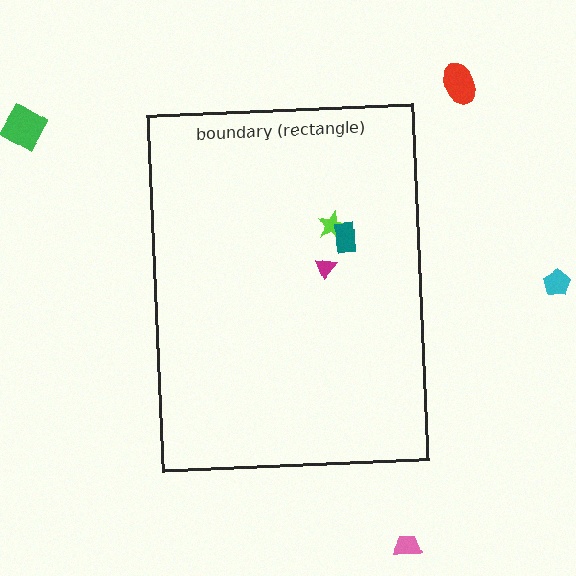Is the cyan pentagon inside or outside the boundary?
Outside.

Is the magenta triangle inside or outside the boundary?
Inside.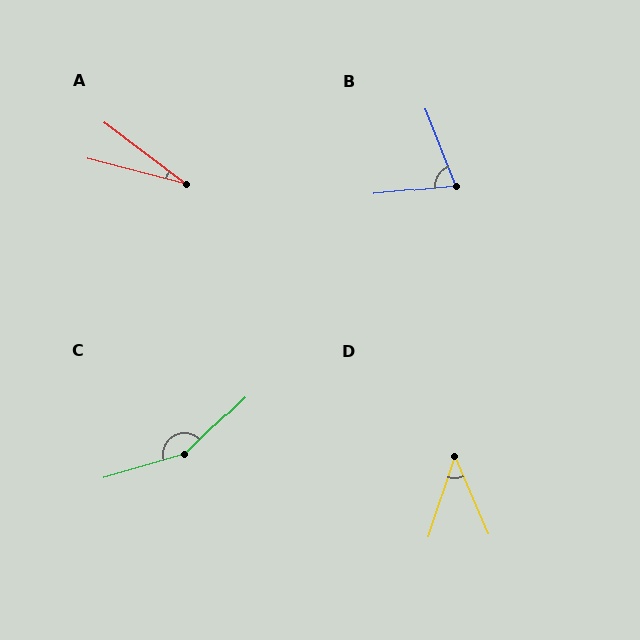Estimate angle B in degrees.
Approximately 75 degrees.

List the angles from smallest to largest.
A (22°), D (42°), B (75°), C (152°).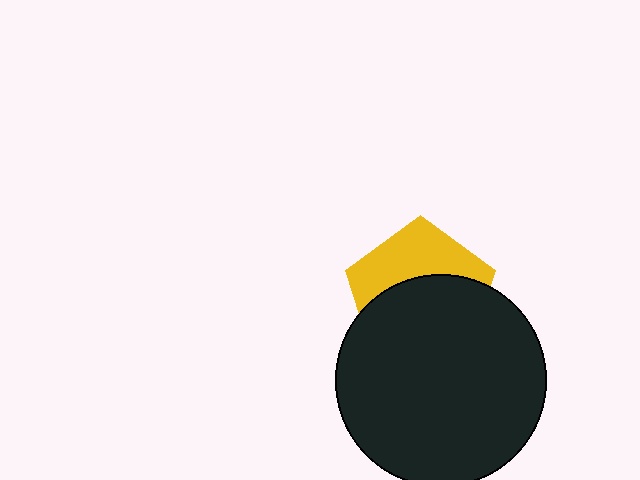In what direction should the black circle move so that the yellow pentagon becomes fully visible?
The black circle should move down. That is the shortest direction to clear the overlap and leave the yellow pentagon fully visible.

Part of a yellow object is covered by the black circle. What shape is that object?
It is a pentagon.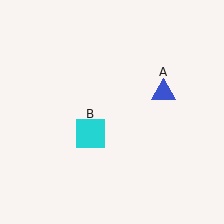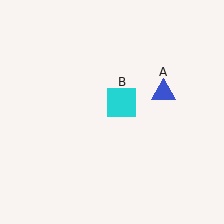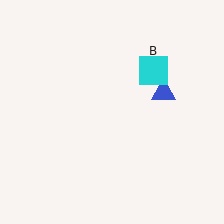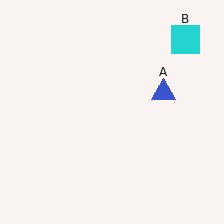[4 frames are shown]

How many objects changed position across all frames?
1 object changed position: cyan square (object B).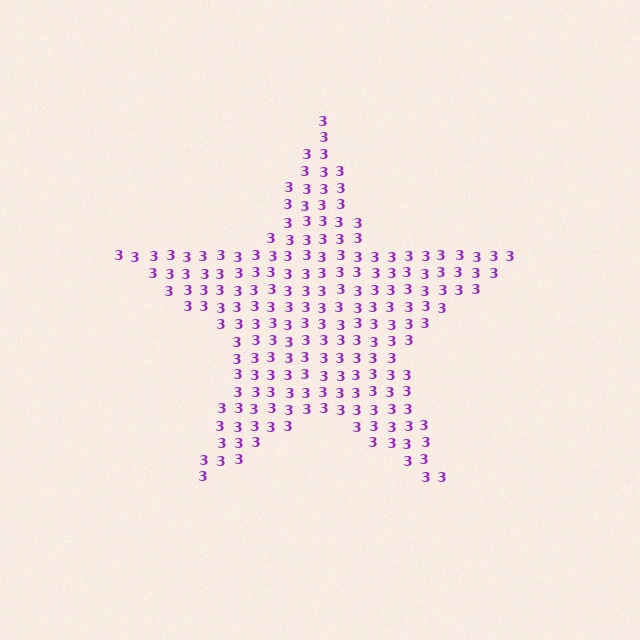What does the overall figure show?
The overall figure shows a star.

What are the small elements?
The small elements are digit 3's.